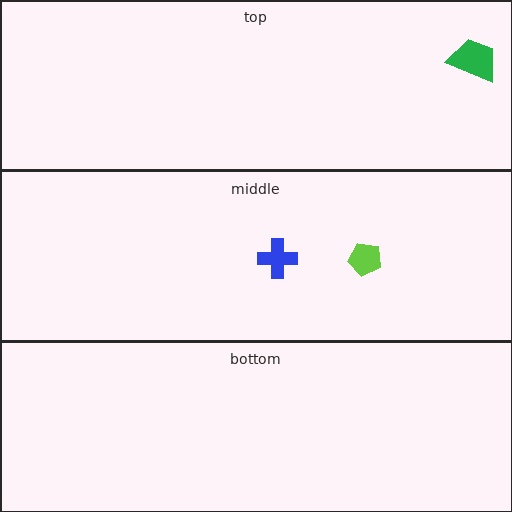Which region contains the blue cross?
The middle region.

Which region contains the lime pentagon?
The middle region.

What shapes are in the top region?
The green trapezoid.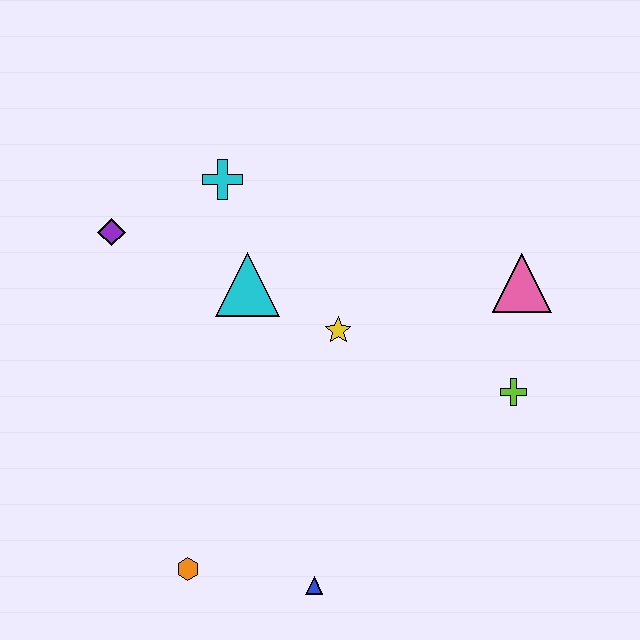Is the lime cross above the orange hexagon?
Yes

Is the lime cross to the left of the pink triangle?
Yes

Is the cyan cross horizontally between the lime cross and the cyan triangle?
No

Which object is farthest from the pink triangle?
The orange hexagon is farthest from the pink triangle.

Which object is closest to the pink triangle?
The lime cross is closest to the pink triangle.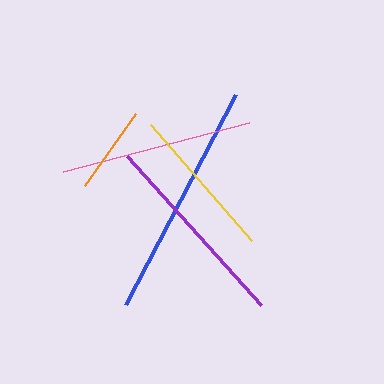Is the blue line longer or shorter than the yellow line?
The blue line is longer than the yellow line.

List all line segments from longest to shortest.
From longest to shortest: blue, purple, pink, yellow, orange.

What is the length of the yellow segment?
The yellow segment is approximately 154 pixels long.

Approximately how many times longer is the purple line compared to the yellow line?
The purple line is approximately 1.3 times the length of the yellow line.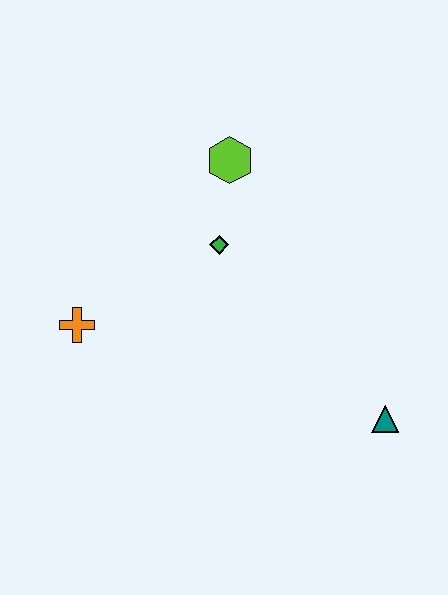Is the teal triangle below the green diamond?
Yes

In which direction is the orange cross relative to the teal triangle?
The orange cross is to the left of the teal triangle.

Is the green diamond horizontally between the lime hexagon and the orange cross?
Yes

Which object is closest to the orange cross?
The green diamond is closest to the orange cross.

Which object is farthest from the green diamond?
The teal triangle is farthest from the green diamond.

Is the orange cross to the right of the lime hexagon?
No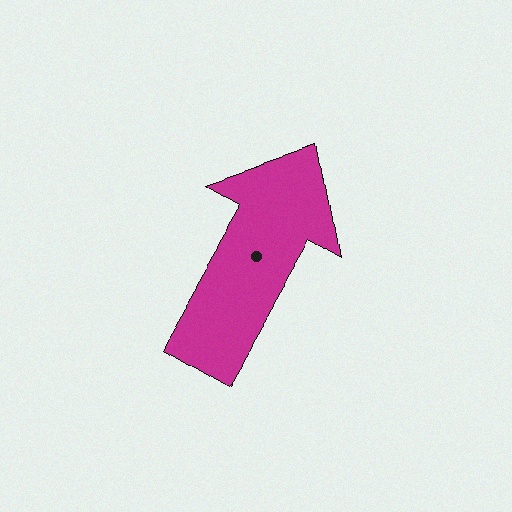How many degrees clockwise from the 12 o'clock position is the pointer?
Approximately 30 degrees.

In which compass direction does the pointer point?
Northeast.